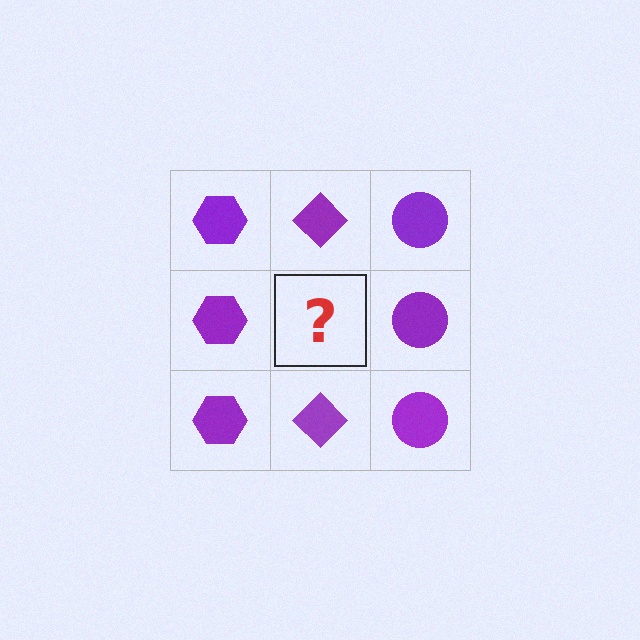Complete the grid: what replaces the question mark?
The question mark should be replaced with a purple diamond.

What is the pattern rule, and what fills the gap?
The rule is that each column has a consistent shape. The gap should be filled with a purple diamond.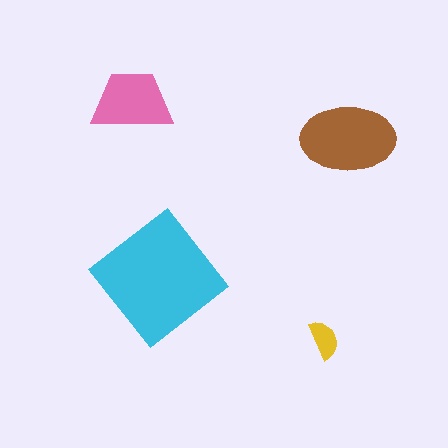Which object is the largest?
The cyan diamond.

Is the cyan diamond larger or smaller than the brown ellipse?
Larger.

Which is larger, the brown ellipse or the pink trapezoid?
The brown ellipse.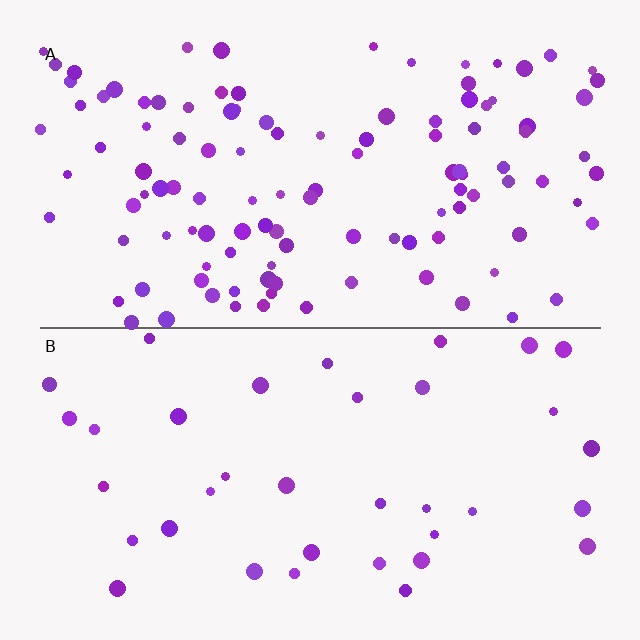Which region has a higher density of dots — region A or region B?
A (the top).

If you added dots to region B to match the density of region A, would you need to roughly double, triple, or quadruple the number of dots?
Approximately triple.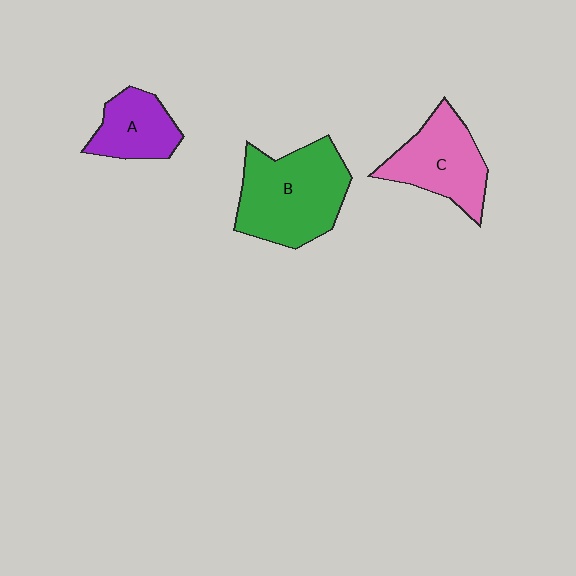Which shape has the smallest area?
Shape A (purple).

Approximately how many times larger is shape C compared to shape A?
Approximately 1.4 times.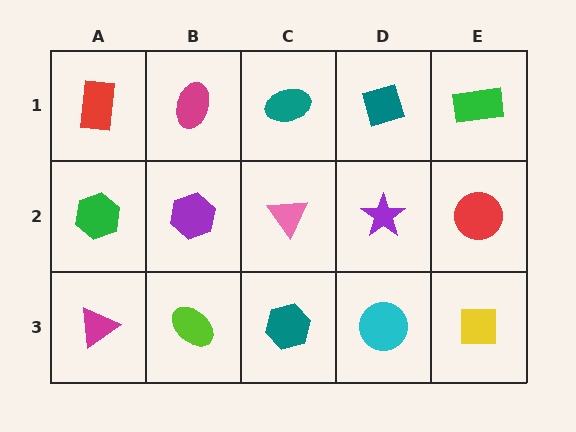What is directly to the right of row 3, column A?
A lime ellipse.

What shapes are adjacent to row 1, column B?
A purple hexagon (row 2, column B), a red rectangle (row 1, column A), a teal ellipse (row 1, column C).